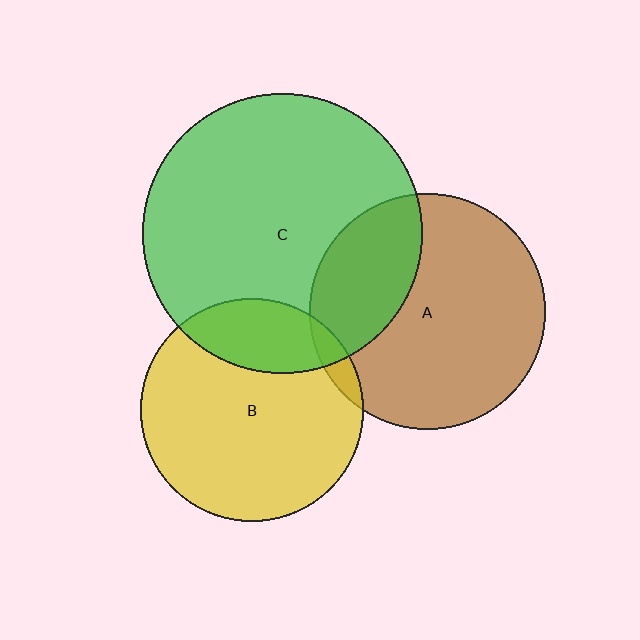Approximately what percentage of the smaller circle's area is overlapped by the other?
Approximately 25%.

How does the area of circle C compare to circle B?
Approximately 1.6 times.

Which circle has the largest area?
Circle C (green).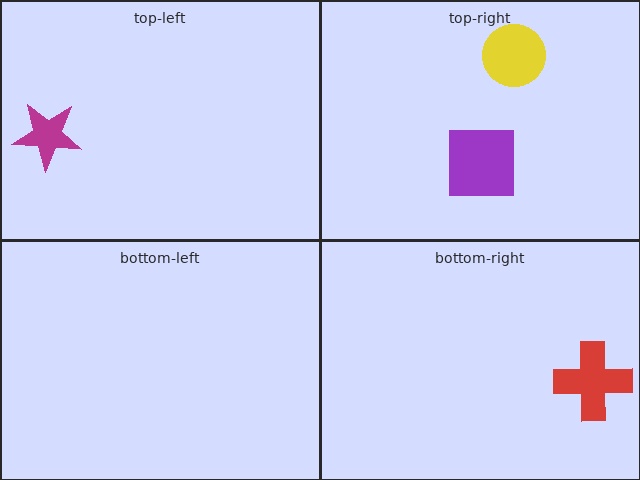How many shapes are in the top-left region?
1.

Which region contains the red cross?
The bottom-right region.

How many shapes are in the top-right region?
2.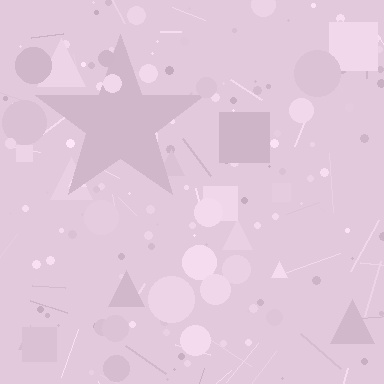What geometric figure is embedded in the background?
A star is embedded in the background.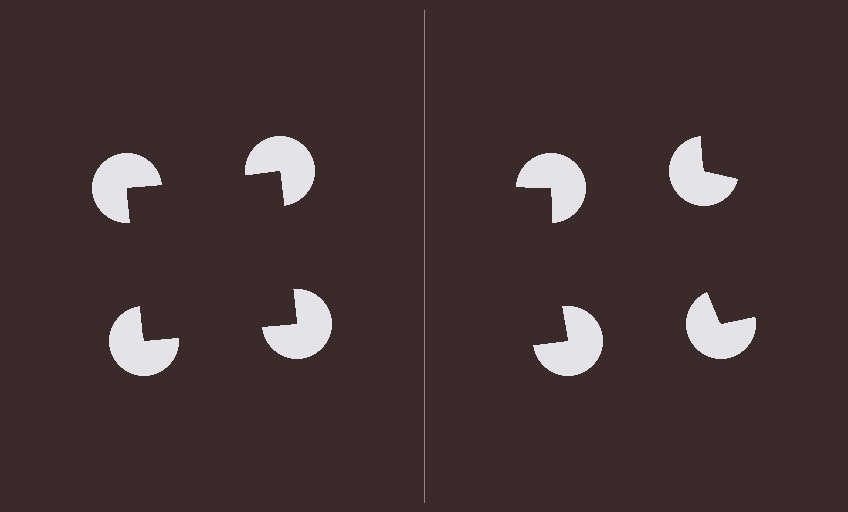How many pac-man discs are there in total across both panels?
8 — 4 on each side.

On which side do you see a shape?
An illusory square appears on the left side. On the right side the wedge cuts are rotated, so no coherent shape forms.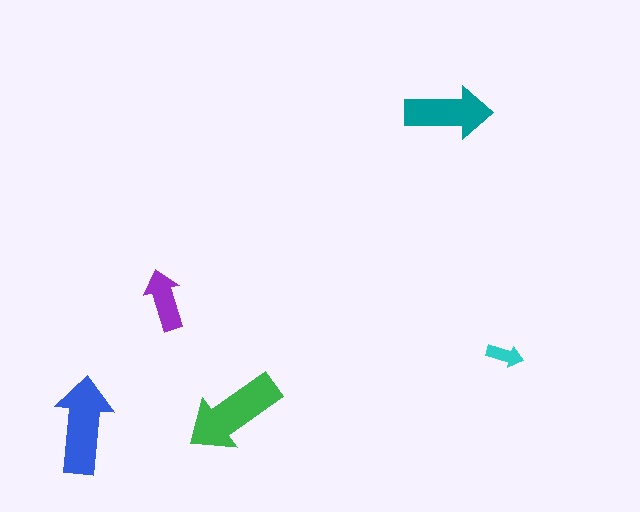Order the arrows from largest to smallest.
the green one, the blue one, the teal one, the purple one, the cyan one.